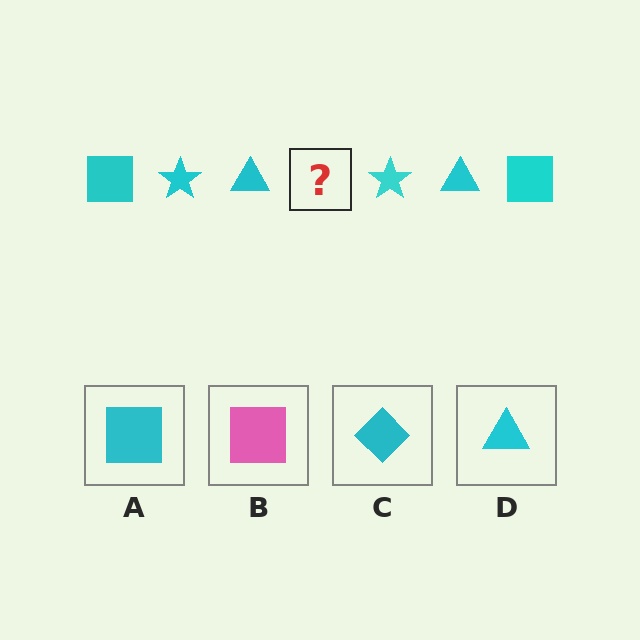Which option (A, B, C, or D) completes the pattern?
A.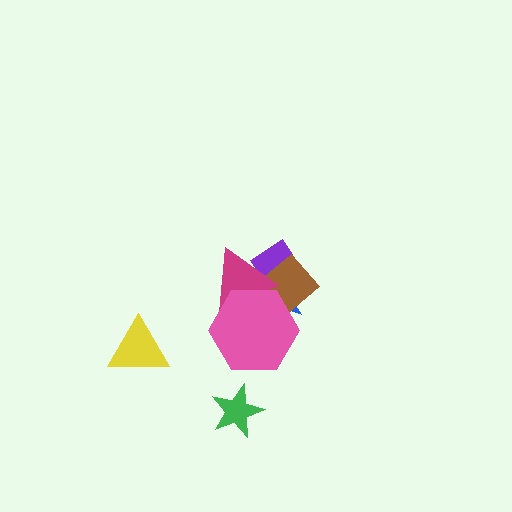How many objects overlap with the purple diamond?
3 objects overlap with the purple diamond.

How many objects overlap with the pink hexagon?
3 objects overlap with the pink hexagon.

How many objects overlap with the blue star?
4 objects overlap with the blue star.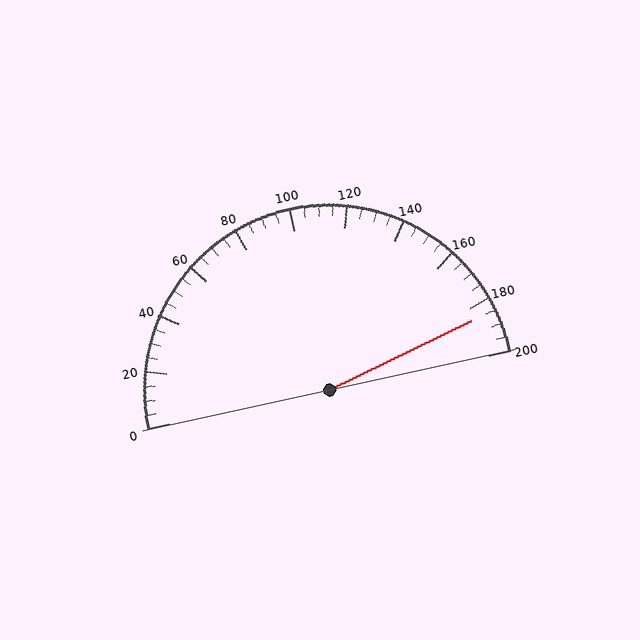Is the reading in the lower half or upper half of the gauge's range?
The reading is in the upper half of the range (0 to 200).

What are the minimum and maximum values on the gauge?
The gauge ranges from 0 to 200.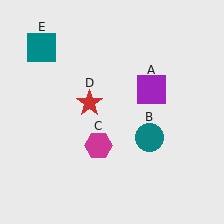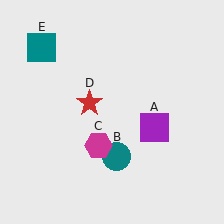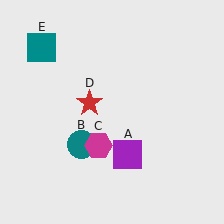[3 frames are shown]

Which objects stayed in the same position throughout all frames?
Magenta hexagon (object C) and red star (object D) and teal square (object E) remained stationary.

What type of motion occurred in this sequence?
The purple square (object A), teal circle (object B) rotated clockwise around the center of the scene.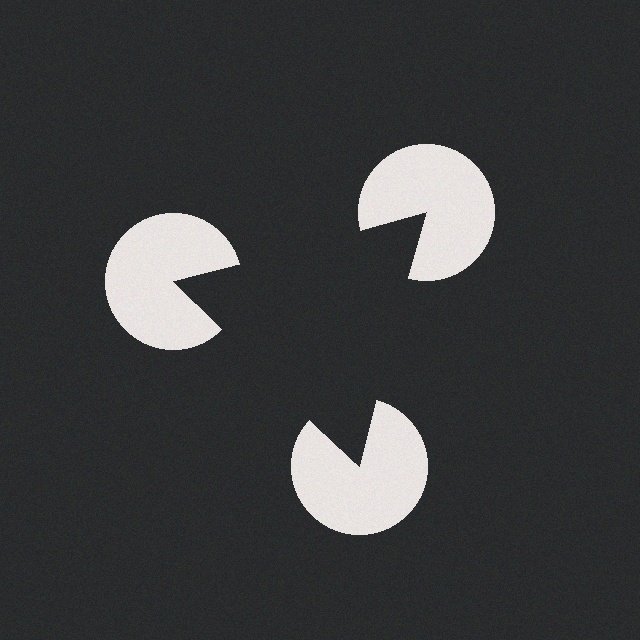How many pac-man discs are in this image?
There are 3 — one at each vertex of the illusory triangle.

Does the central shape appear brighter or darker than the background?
It typically appears slightly darker than the background, even though no actual brightness change is drawn.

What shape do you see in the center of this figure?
An illusory triangle — its edges are inferred from the aligned wedge cuts in the pac-man discs, not physically drawn.